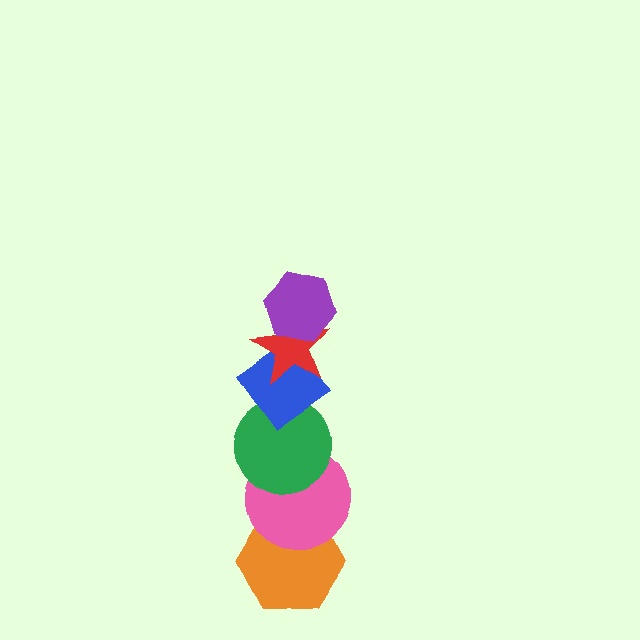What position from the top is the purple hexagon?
The purple hexagon is 1st from the top.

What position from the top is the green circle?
The green circle is 4th from the top.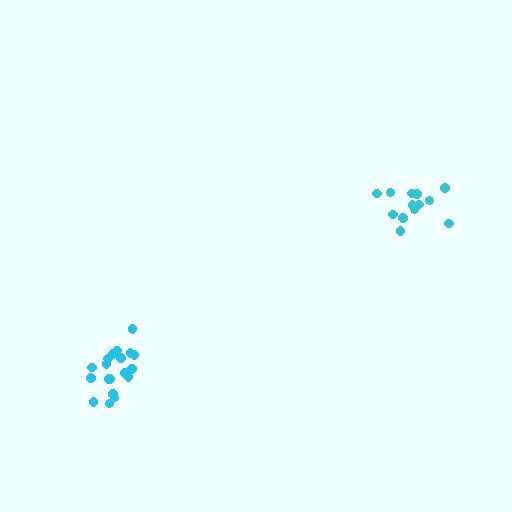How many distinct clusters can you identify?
There are 2 distinct clusters.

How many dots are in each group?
Group 1: 19 dots, Group 2: 13 dots (32 total).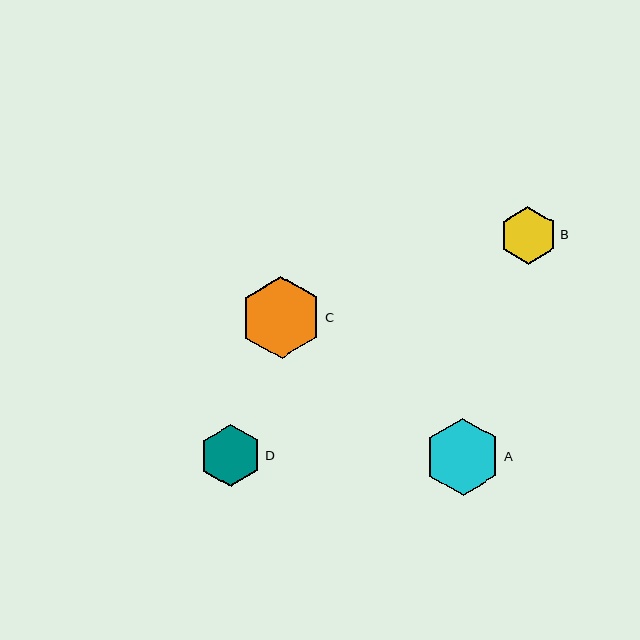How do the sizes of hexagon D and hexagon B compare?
Hexagon D and hexagon B are approximately the same size.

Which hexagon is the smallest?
Hexagon B is the smallest with a size of approximately 57 pixels.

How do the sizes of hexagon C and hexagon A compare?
Hexagon C and hexagon A are approximately the same size.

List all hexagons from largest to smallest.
From largest to smallest: C, A, D, B.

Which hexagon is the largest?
Hexagon C is the largest with a size of approximately 82 pixels.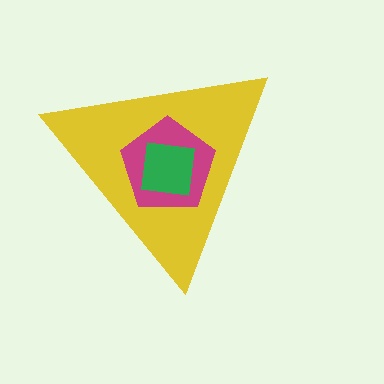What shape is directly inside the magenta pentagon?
The green square.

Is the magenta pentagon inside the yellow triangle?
Yes.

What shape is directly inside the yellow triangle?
The magenta pentagon.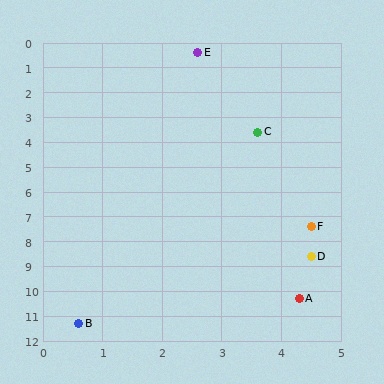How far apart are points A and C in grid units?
Points A and C are about 6.7 grid units apart.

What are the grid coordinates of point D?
Point D is at approximately (4.5, 8.6).